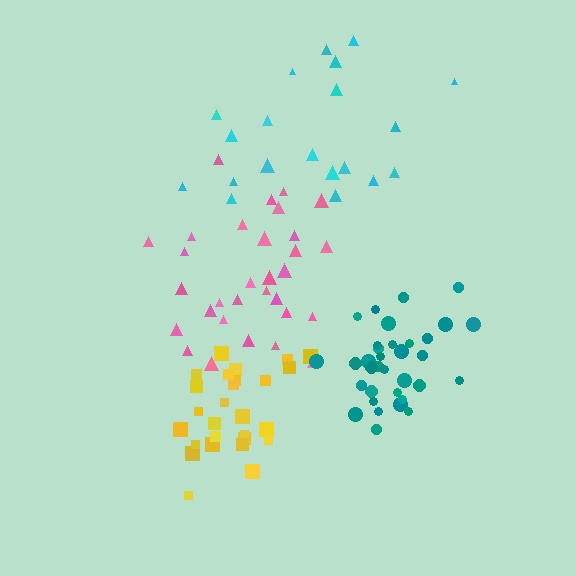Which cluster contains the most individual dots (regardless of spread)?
Teal (35).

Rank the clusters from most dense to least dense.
teal, yellow, pink, cyan.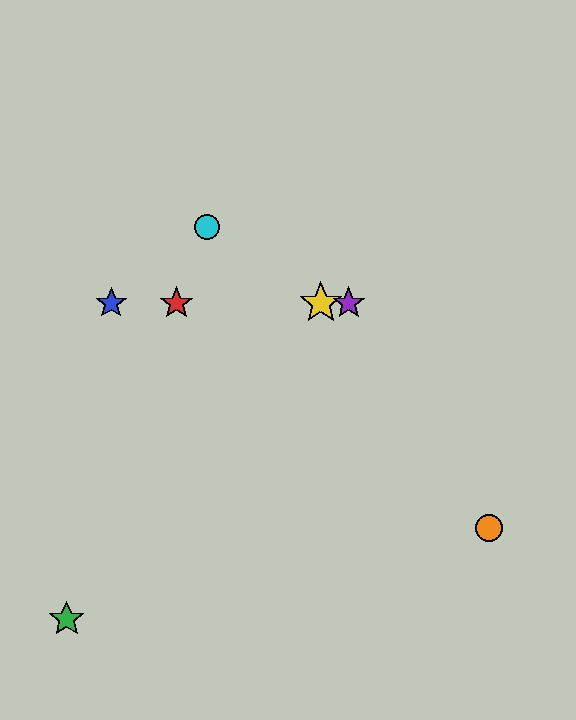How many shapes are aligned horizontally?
4 shapes (the red star, the blue star, the yellow star, the purple star) are aligned horizontally.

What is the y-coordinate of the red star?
The red star is at y≈303.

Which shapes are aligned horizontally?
The red star, the blue star, the yellow star, the purple star are aligned horizontally.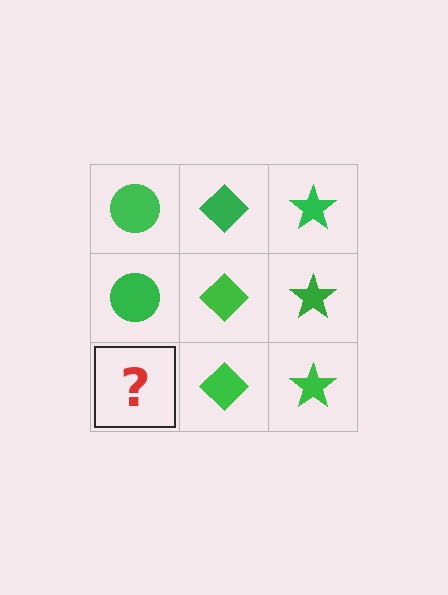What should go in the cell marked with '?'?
The missing cell should contain a green circle.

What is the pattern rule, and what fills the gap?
The rule is that each column has a consistent shape. The gap should be filled with a green circle.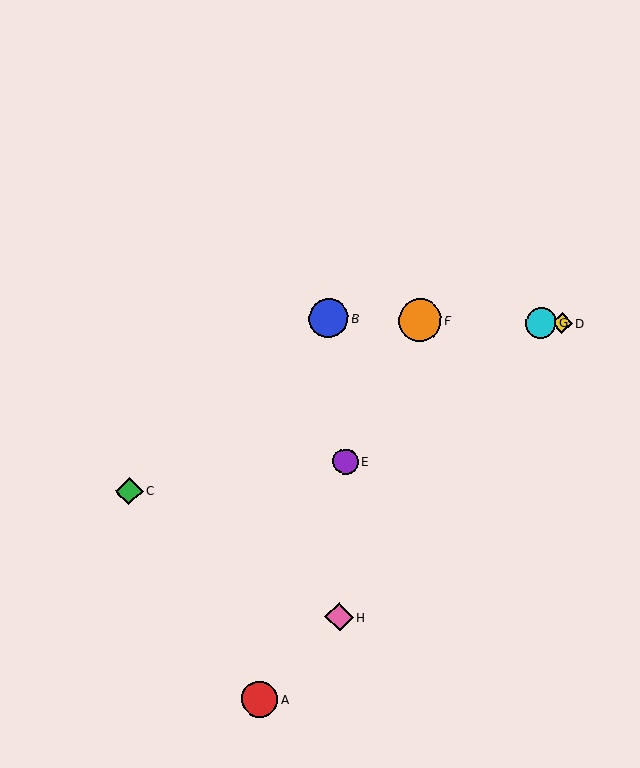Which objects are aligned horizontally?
Objects B, D, F, G are aligned horizontally.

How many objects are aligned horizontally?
4 objects (B, D, F, G) are aligned horizontally.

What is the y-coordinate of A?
Object A is at y≈699.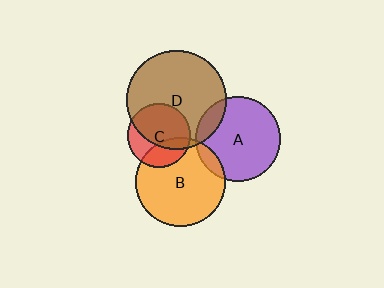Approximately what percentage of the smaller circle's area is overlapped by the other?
Approximately 10%.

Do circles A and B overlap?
Yes.